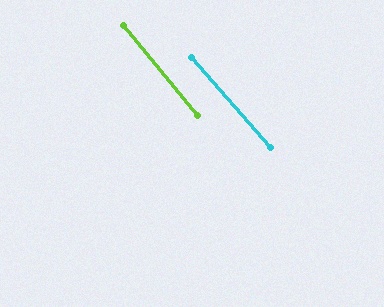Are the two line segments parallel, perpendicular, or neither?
Parallel — their directions differ by only 1.7°.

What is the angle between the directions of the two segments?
Approximately 2 degrees.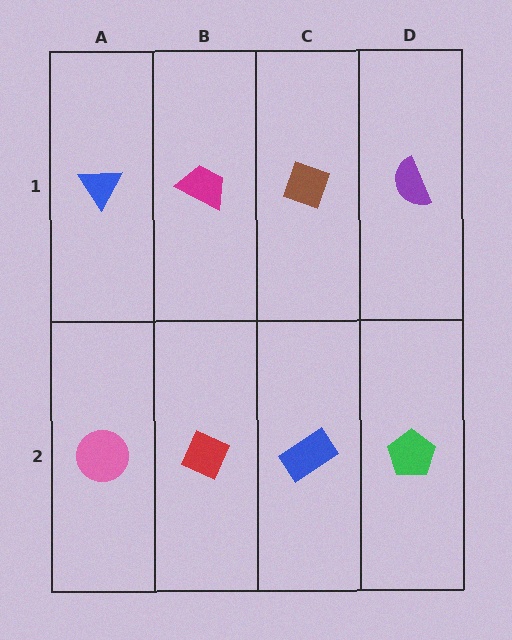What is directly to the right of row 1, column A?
A magenta trapezoid.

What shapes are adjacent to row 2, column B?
A magenta trapezoid (row 1, column B), a pink circle (row 2, column A), a blue rectangle (row 2, column C).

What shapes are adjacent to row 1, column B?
A red diamond (row 2, column B), a blue triangle (row 1, column A), a brown diamond (row 1, column C).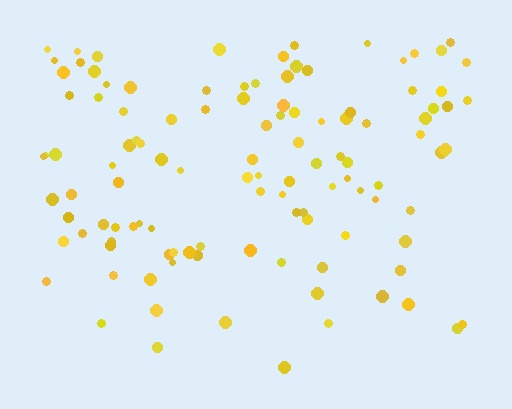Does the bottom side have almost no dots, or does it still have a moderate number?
Still a moderate number, just noticeably fewer than the top.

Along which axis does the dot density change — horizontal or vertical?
Vertical.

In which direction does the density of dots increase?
From bottom to top, with the top side densest.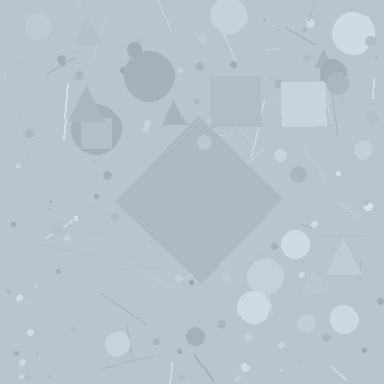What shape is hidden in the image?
A diamond is hidden in the image.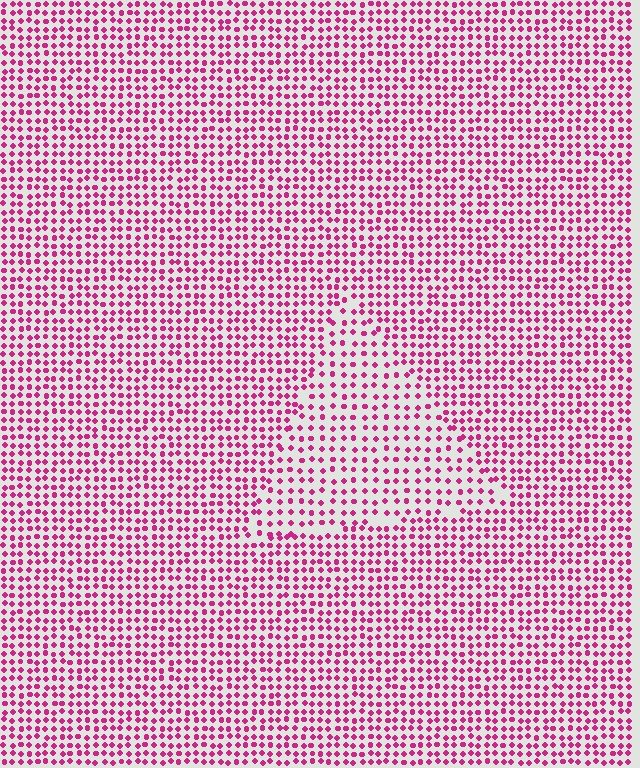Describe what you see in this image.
The image contains small magenta elements arranged at two different densities. A triangle-shaped region is visible where the elements are less densely packed than the surrounding area.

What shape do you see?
I see a triangle.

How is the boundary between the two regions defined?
The boundary is defined by a change in element density (approximately 1.6x ratio). All elements are the same color, size, and shape.